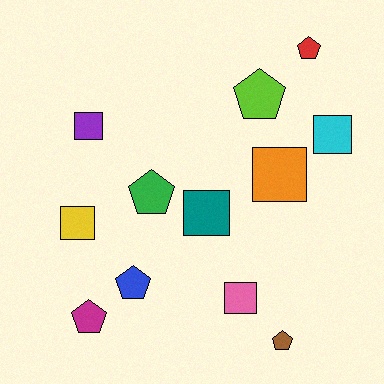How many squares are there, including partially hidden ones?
There are 6 squares.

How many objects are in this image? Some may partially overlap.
There are 12 objects.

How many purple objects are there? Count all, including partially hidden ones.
There is 1 purple object.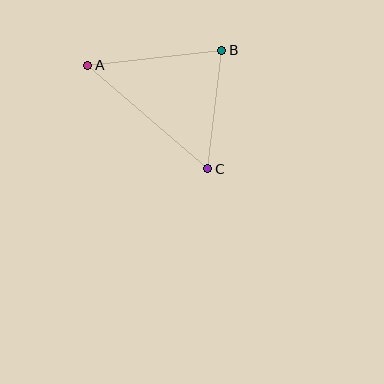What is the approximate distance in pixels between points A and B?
The distance between A and B is approximately 135 pixels.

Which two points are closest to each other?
Points B and C are closest to each other.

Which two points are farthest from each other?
Points A and C are farthest from each other.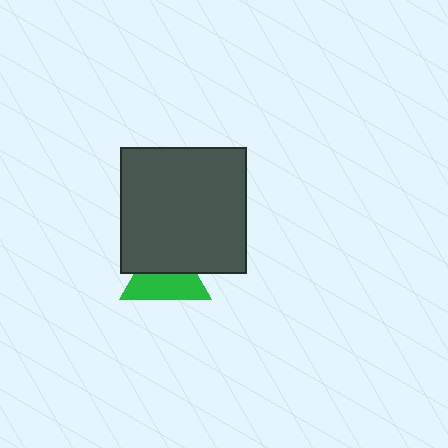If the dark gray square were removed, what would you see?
You would see the complete green triangle.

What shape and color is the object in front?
The object in front is a dark gray square.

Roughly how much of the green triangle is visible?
About half of it is visible (roughly 54%).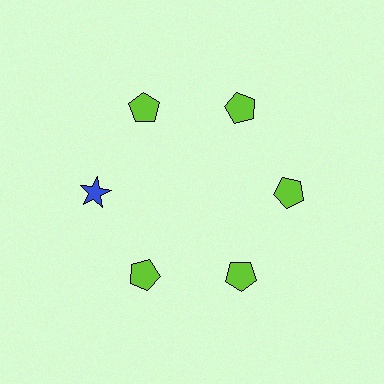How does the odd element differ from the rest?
It differs in both color (blue instead of lime) and shape (star instead of pentagon).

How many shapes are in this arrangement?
There are 6 shapes arranged in a ring pattern.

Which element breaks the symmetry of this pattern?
The blue star at roughly the 9 o'clock position breaks the symmetry. All other shapes are lime pentagons.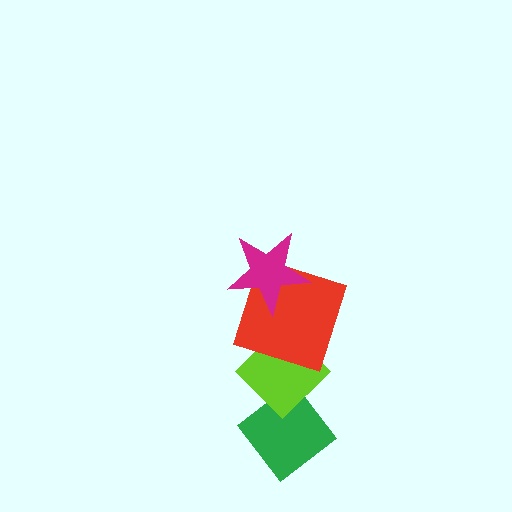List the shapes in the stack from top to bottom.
From top to bottom: the magenta star, the red square, the lime diamond, the green diamond.